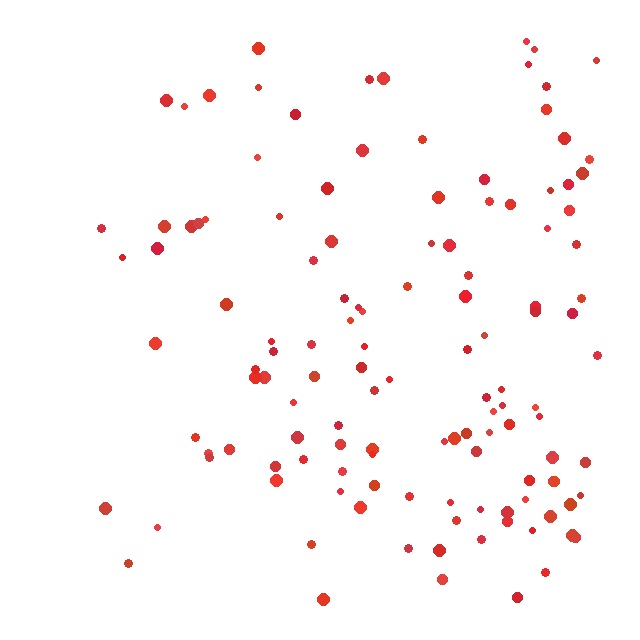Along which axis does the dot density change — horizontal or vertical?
Horizontal.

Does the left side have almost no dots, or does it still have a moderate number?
Still a moderate number, just noticeably fewer than the right.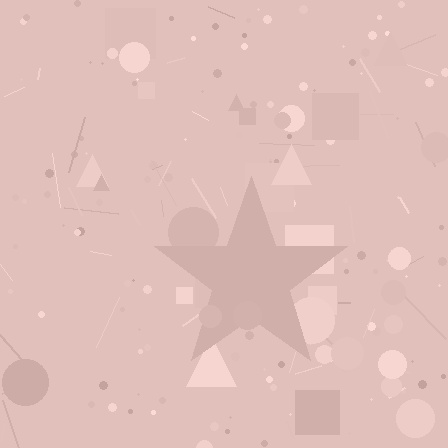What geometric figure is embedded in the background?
A star is embedded in the background.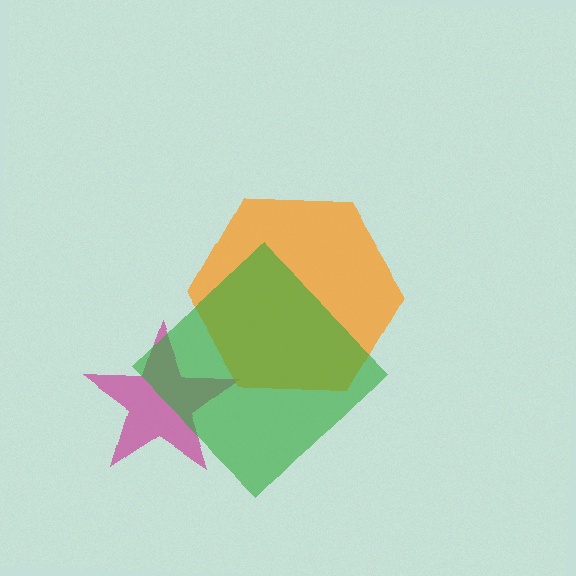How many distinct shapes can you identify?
There are 3 distinct shapes: a magenta star, an orange hexagon, a green diamond.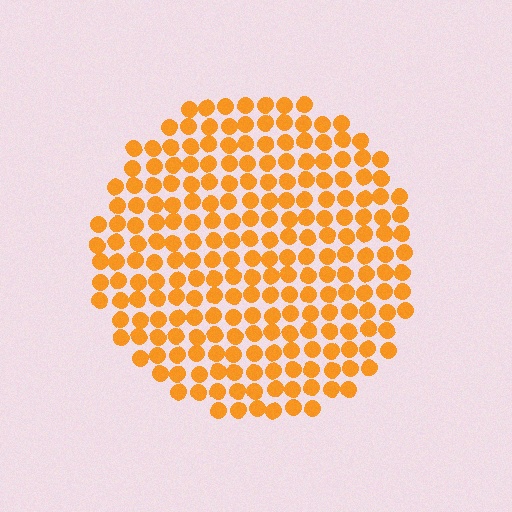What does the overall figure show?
The overall figure shows a circle.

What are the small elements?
The small elements are circles.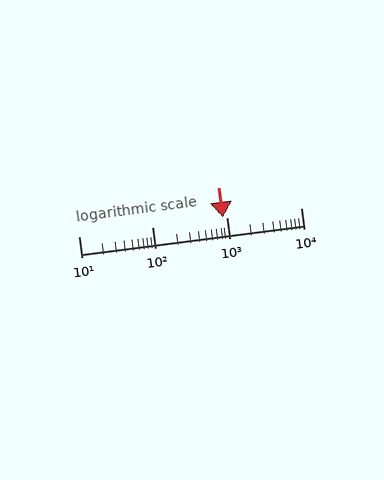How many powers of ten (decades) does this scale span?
The scale spans 3 decades, from 10 to 10000.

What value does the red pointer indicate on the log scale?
The pointer indicates approximately 880.